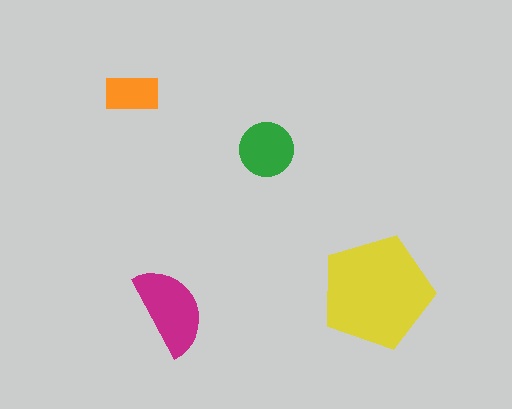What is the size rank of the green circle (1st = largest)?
3rd.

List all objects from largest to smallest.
The yellow pentagon, the magenta semicircle, the green circle, the orange rectangle.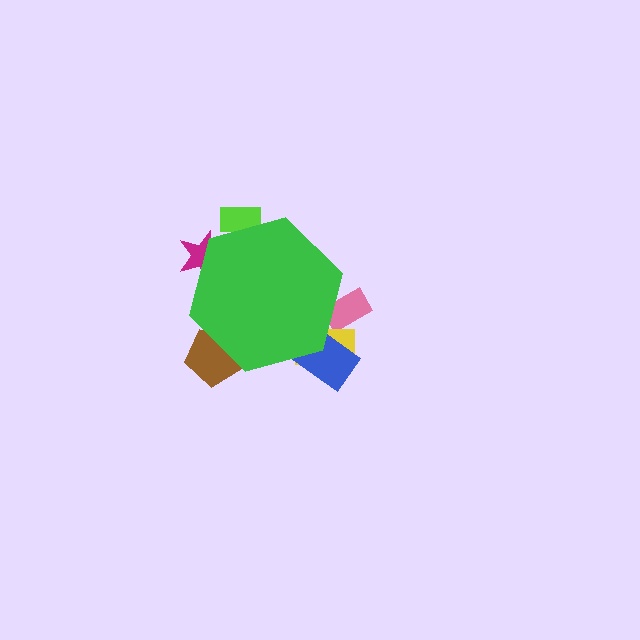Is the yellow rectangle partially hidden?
Yes, the yellow rectangle is partially hidden behind the green hexagon.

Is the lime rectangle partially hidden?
Yes, the lime rectangle is partially hidden behind the green hexagon.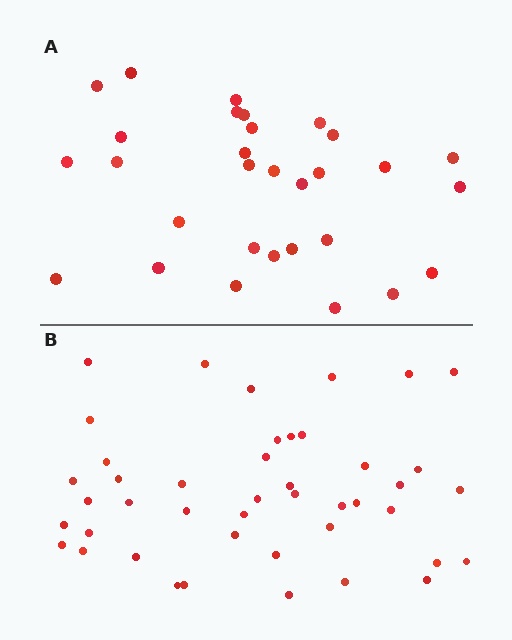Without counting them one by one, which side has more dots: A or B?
Region B (the bottom region) has more dots.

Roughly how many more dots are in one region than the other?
Region B has approximately 15 more dots than region A.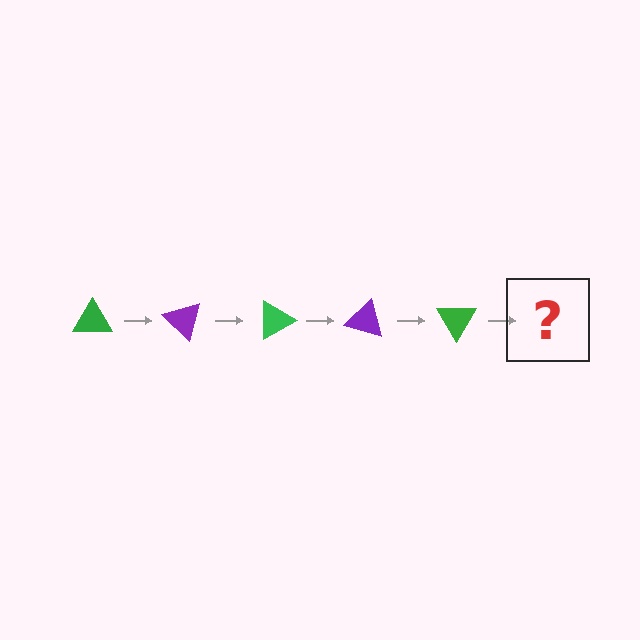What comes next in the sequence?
The next element should be a purple triangle, rotated 225 degrees from the start.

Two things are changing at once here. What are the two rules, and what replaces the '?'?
The two rules are that it rotates 45 degrees each step and the color cycles through green and purple. The '?' should be a purple triangle, rotated 225 degrees from the start.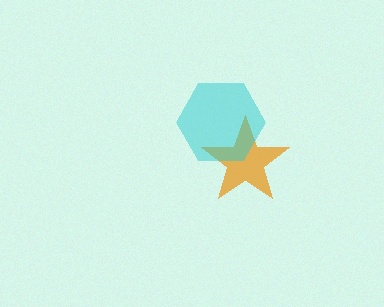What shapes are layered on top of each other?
The layered shapes are: an orange star, a cyan hexagon.